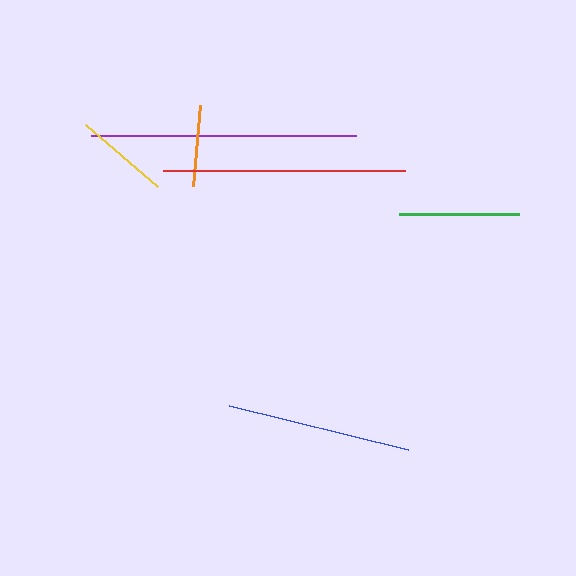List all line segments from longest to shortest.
From longest to shortest: purple, red, blue, green, yellow, orange.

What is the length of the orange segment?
The orange segment is approximately 82 pixels long.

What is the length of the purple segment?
The purple segment is approximately 265 pixels long.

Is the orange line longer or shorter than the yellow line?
The yellow line is longer than the orange line.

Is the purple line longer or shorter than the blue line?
The purple line is longer than the blue line.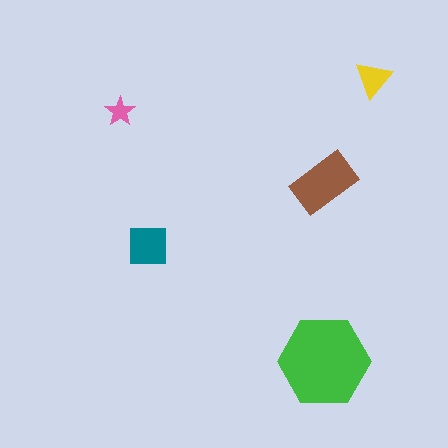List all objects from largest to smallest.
The green hexagon, the brown rectangle, the teal square, the yellow triangle, the pink star.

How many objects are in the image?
There are 5 objects in the image.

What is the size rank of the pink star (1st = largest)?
5th.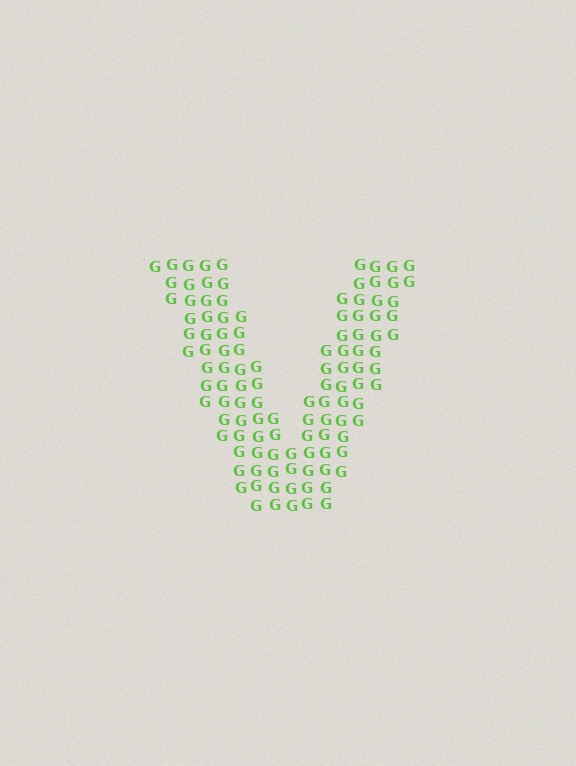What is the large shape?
The large shape is the letter V.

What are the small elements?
The small elements are letter G's.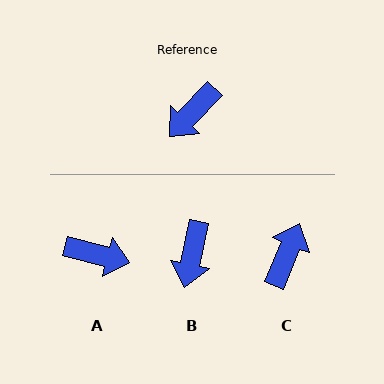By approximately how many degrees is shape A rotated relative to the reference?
Approximately 119 degrees counter-clockwise.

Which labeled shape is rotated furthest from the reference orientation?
C, about 159 degrees away.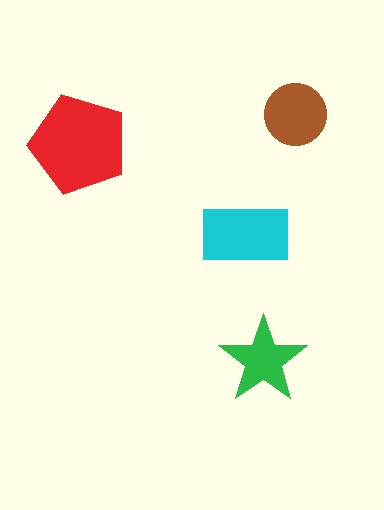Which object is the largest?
The red pentagon.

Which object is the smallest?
The green star.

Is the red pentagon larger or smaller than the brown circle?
Larger.